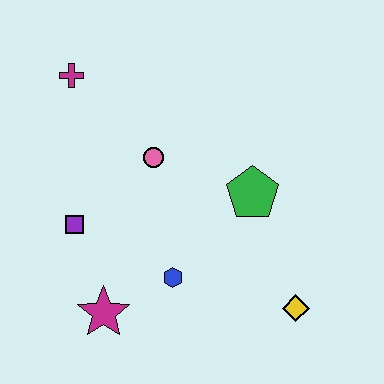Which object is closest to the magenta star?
The blue hexagon is closest to the magenta star.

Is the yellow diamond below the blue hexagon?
Yes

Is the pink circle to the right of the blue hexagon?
No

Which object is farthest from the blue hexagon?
The magenta cross is farthest from the blue hexagon.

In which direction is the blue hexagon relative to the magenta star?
The blue hexagon is to the right of the magenta star.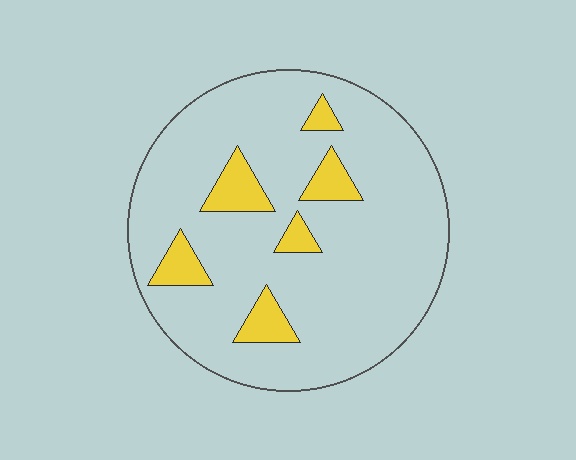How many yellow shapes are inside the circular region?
6.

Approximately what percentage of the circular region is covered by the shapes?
Approximately 15%.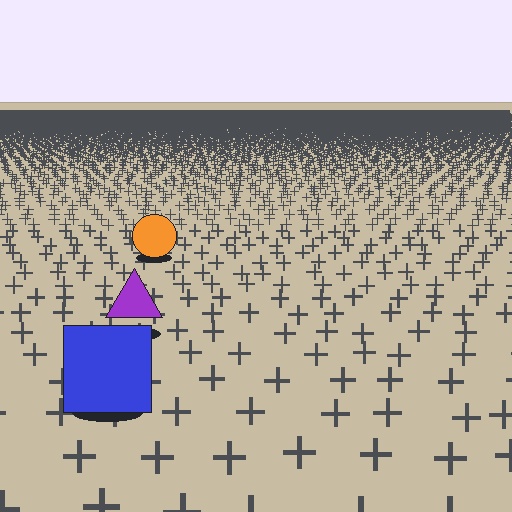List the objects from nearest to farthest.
From nearest to farthest: the blue square, the purple triangle, the orange circle.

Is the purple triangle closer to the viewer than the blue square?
No. The blue square is closer — you can tell from the texture gradient: the ground texture is coarser near it.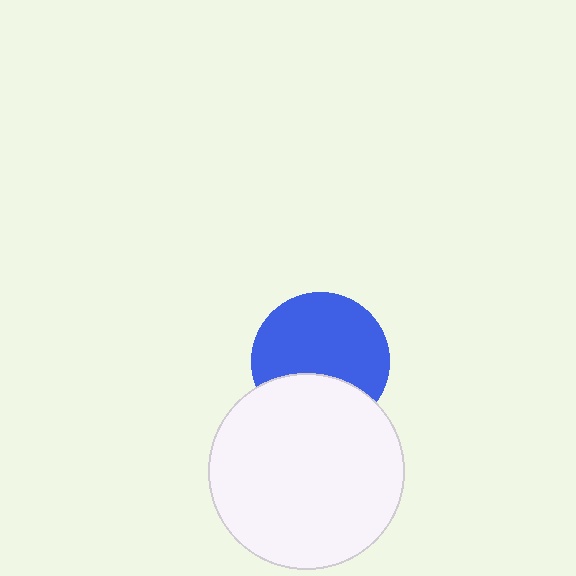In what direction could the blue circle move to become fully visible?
The blue circle could move up. That would shift it out from behind the white circle entirely.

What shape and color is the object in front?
The object in front is a white circle.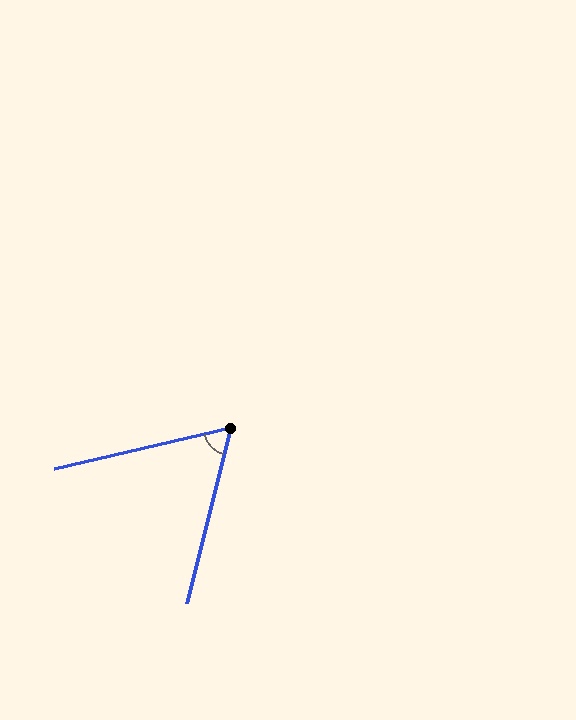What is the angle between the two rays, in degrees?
Approximately 63 degrees.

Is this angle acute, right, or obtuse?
It is acute.